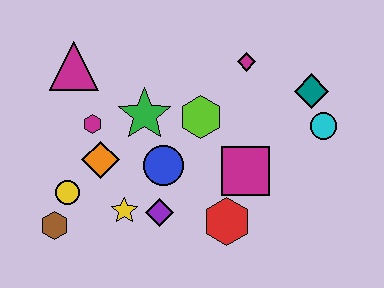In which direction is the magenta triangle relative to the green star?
The magenta triangle is to the left of the green star.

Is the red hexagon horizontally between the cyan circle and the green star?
Yes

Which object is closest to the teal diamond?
The cyan circle is closest to the teal diamond.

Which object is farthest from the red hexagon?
The magenta triangle is farthest from the red hexagon.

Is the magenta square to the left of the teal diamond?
Yes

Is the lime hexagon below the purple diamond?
No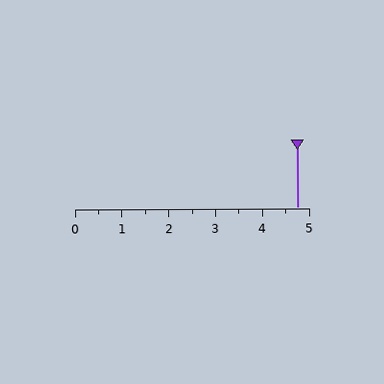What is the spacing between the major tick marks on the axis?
The major ticks are spaced 1 apart.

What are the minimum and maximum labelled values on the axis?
The axis runs from 0 to 5.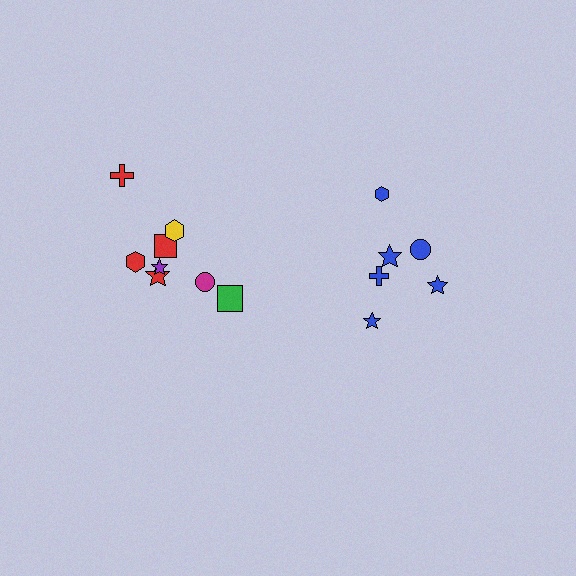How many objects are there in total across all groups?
There are 14 objects.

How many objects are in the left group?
There are 8 objects.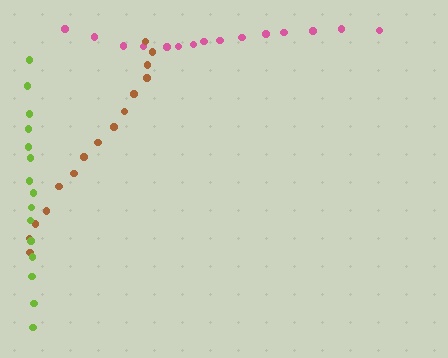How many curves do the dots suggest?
There are 3 distinct paths.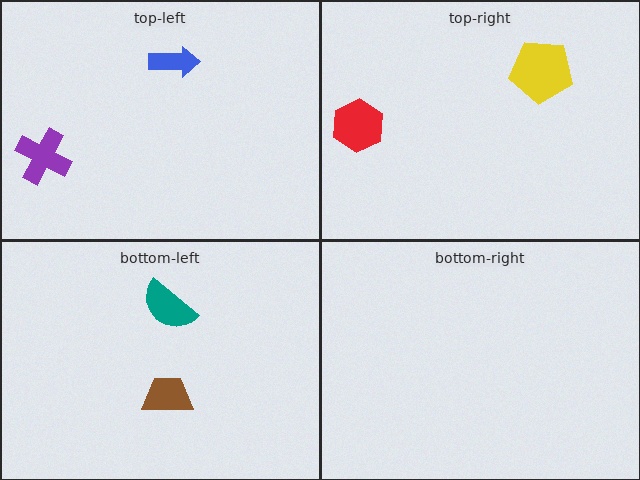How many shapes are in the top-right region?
2.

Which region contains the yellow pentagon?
The top-right region.